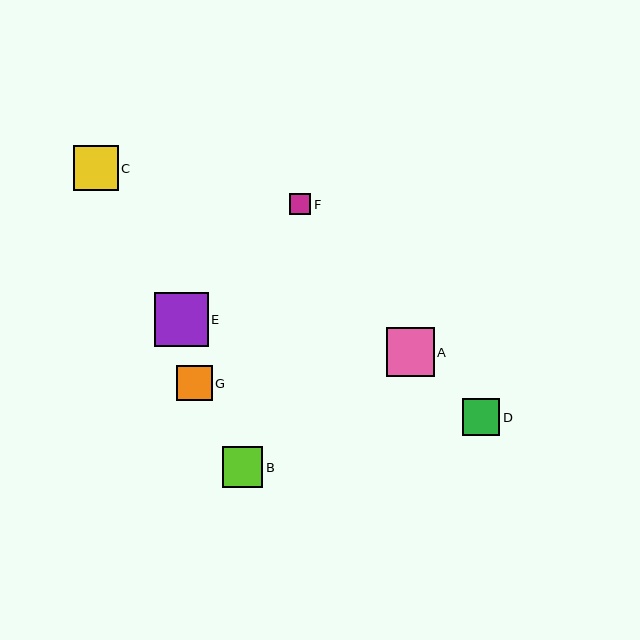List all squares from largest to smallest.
From largest to smallest: E, A, C, B, D, G, F.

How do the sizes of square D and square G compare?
Square D and square G are approximately the same size.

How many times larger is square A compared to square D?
Square A is approximately 1.3 times the size of square D.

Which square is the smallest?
Square F is the smallest with a size of approximately 21 pixels.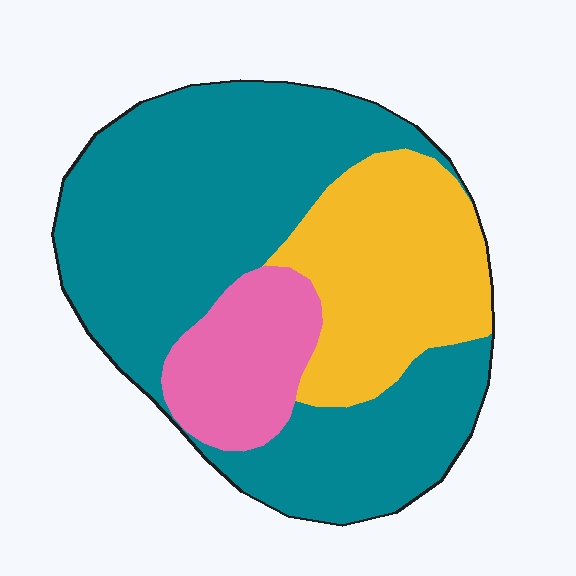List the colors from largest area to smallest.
From largest to smallest: teal, yellow, pink.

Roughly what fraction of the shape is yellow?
Yellow takes up about one quarter (1/4) of the shape.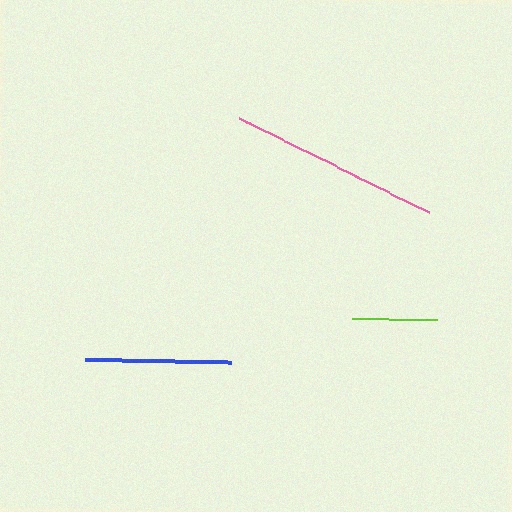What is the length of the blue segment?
The blue segment is approximately 145 pixels long.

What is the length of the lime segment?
The lime segment is approximately 84 pixels long.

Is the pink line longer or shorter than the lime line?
The pink line is longer than the lime line.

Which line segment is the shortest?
The lime line is the shortest at approximately 84 pixels.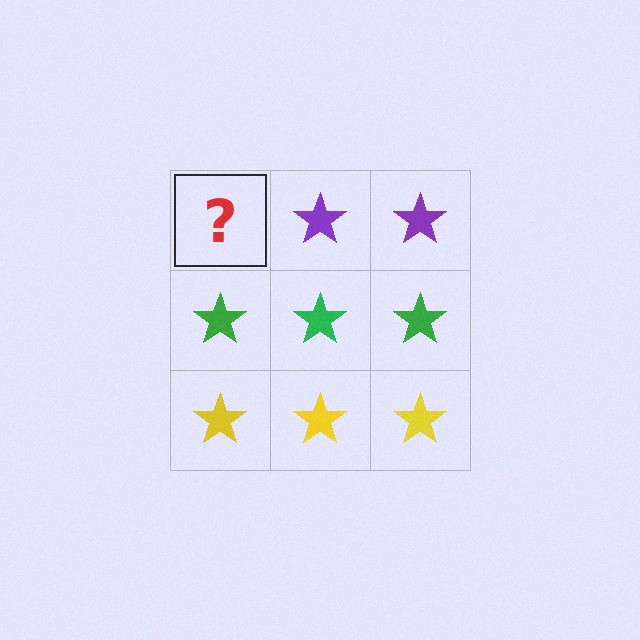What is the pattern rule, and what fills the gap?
The rule is that each row has a consistent color. The gap should be filled with a purple star.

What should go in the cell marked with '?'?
The missing cell should contain a purple star.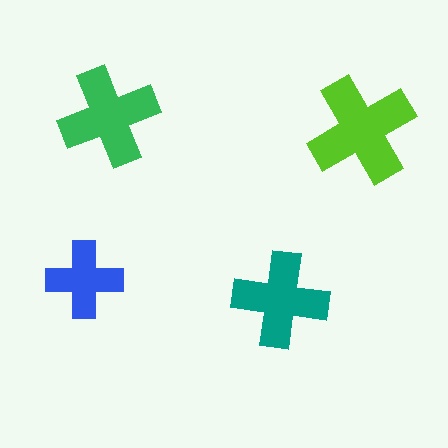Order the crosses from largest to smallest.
the lime one, the green one, the teal one, the blue one.